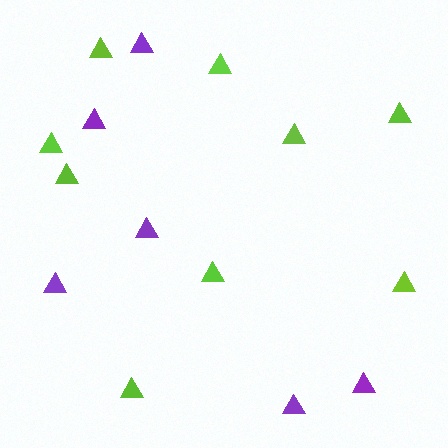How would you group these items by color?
There are 2 groups: one group of lime triangles (9) and one group of purple triangles (6).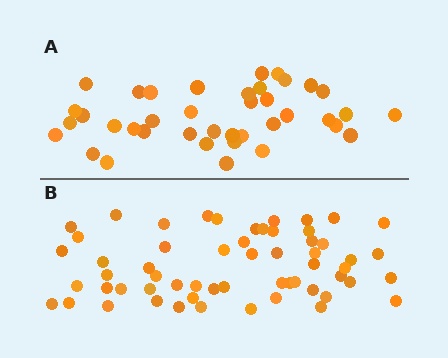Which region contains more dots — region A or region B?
Region B (the bottom region) has more dots.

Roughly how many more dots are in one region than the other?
Region B has approximately 20 more dots than region A.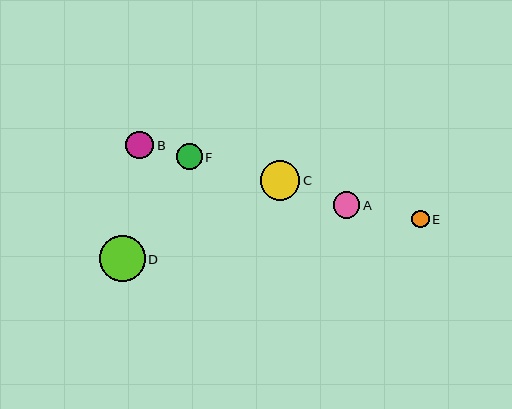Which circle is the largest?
Circle D is the largest with a size of approximately 46 pixels.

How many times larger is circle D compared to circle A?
Circle D is approximately 1.8 times the size of circle A.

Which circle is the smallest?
Circle E is the smallest with a size of approximately 18 pixels.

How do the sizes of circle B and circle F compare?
Circle B and circle F are approximately the same size.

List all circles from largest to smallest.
From largest to smallest: D, C, B, F, A, E.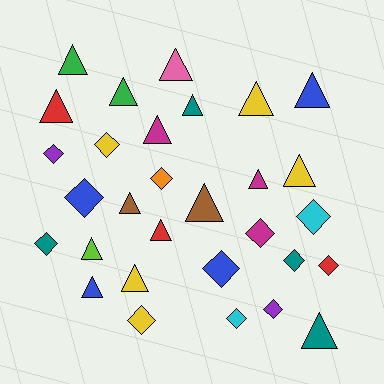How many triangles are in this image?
There are 17 triangles.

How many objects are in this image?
There are 30 objects.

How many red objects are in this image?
There are 3 red objects.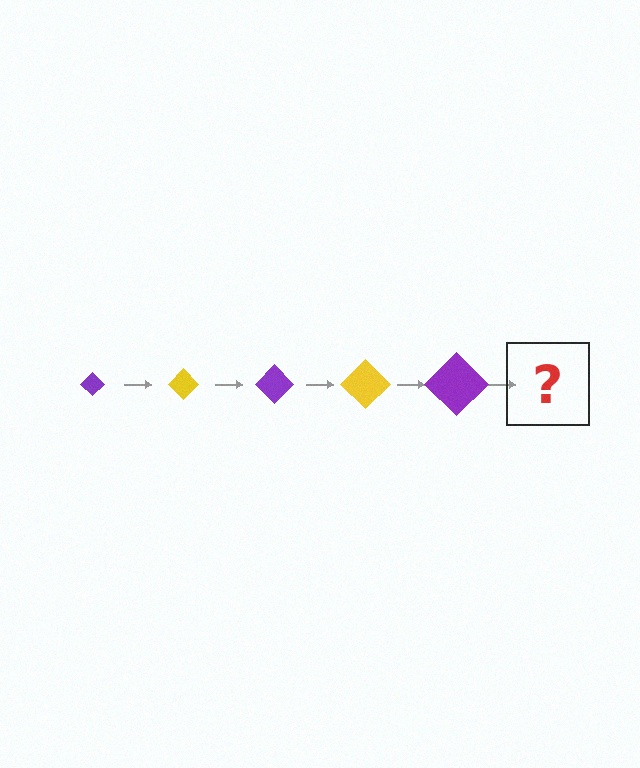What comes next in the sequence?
The next element should be a yellow diamond, larger than the previous one.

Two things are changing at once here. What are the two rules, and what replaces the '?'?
The two rules are that the diamond grows larger each step and the color cycles through purple and yellow. The '?' should be a yellow diamond, larger than the previous one.